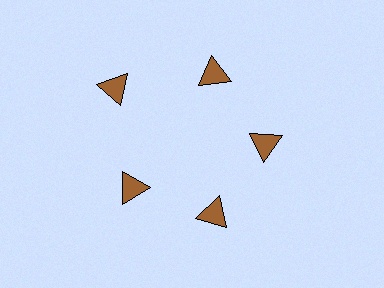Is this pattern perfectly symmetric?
No. The 5 brown triangles are arranged in a ring, but one element near the 10 o'clock position is pushed outward from the center, breaking the 5-fold rotational symmetry.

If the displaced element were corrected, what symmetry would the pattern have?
It would have 5-fold rotational symmetry — the pattern would map onto itself every 72 degrees.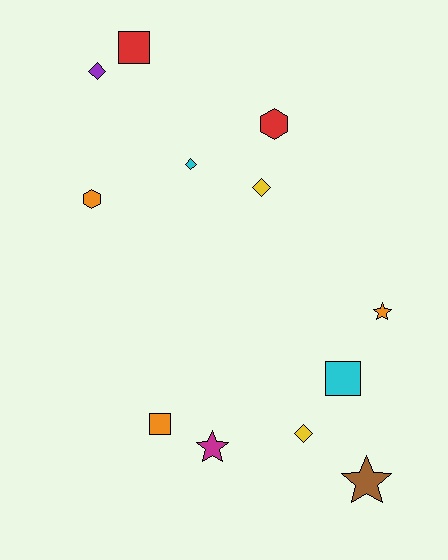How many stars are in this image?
There are 3 stars.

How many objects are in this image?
There are 12 objects.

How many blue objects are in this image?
There are no blue objects.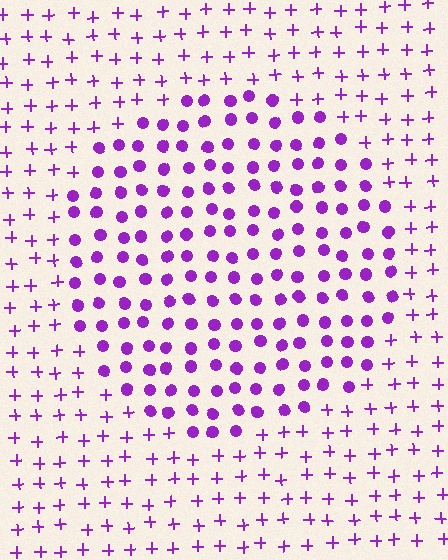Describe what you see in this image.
The image is filled with small purple elements arranged in a uniform grid. A circle-shaped region contains circles, while the surrounding area contains plus signs. The boundary is defined purely by the change in element shape.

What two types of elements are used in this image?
The image uses circles inside the circle region and plus signs outside it.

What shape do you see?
I see a circle.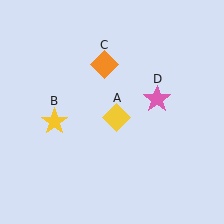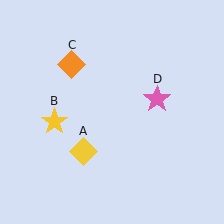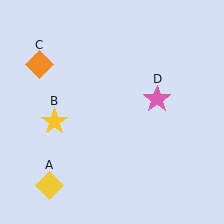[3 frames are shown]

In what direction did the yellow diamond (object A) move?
The yellow diamond (object A) moved down and to the left.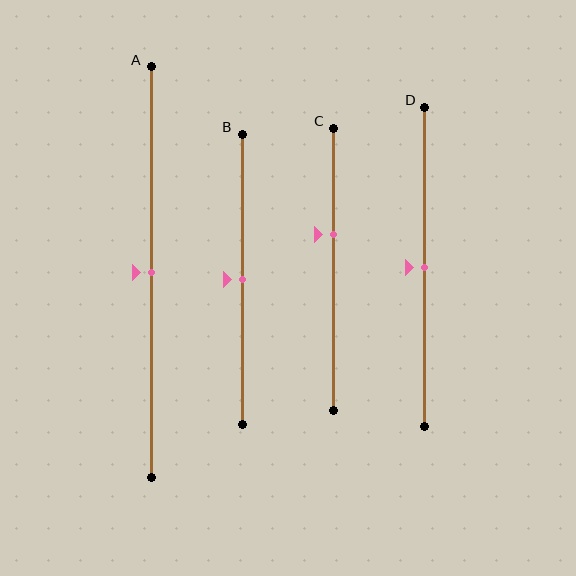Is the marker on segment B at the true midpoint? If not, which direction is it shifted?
Yes, the marker on segment B is at the true midpoint.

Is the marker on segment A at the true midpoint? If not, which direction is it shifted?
Yes, the marker on segment A is at the true midpoint.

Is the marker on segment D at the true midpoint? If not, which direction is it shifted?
Yes, the marker on segment D is at the true midpoint.